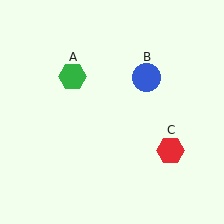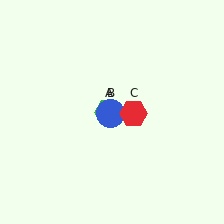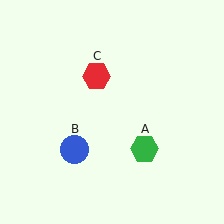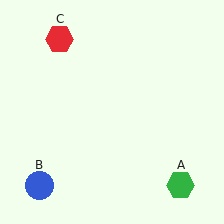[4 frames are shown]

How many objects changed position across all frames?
3 objects changed position: green hexagon (object A), blue circle (object B), red hexagon (object C).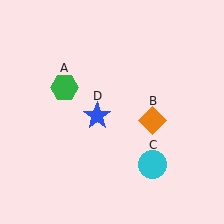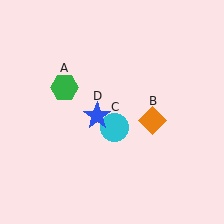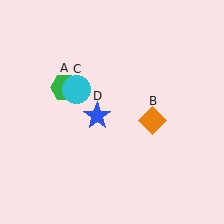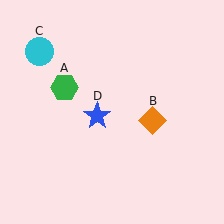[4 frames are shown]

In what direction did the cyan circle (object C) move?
The cyan circle (object C) moved up and to the left.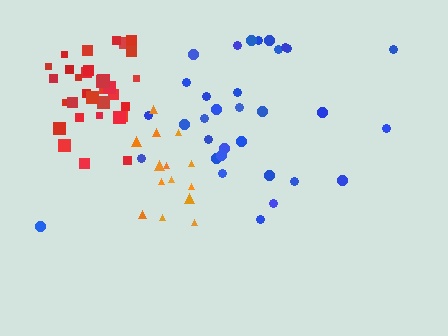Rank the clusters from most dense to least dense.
red, orange, blue.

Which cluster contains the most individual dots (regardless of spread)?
Red (35).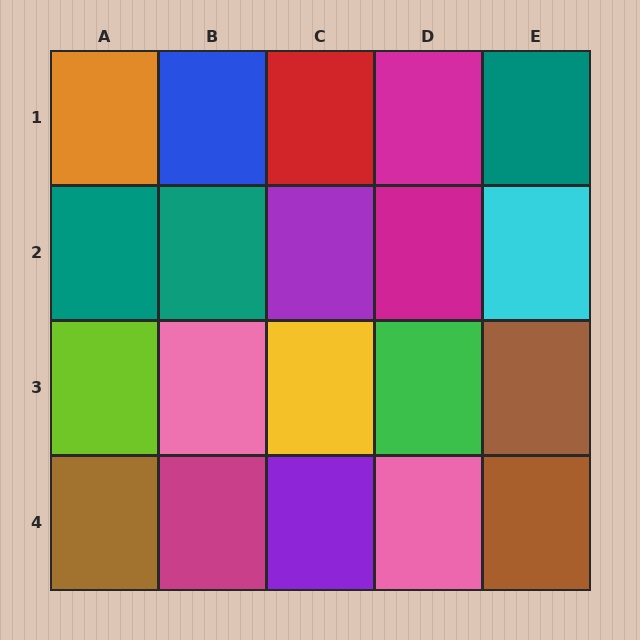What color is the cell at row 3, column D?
Green.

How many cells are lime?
1 cell is lime.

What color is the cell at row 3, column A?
Lime.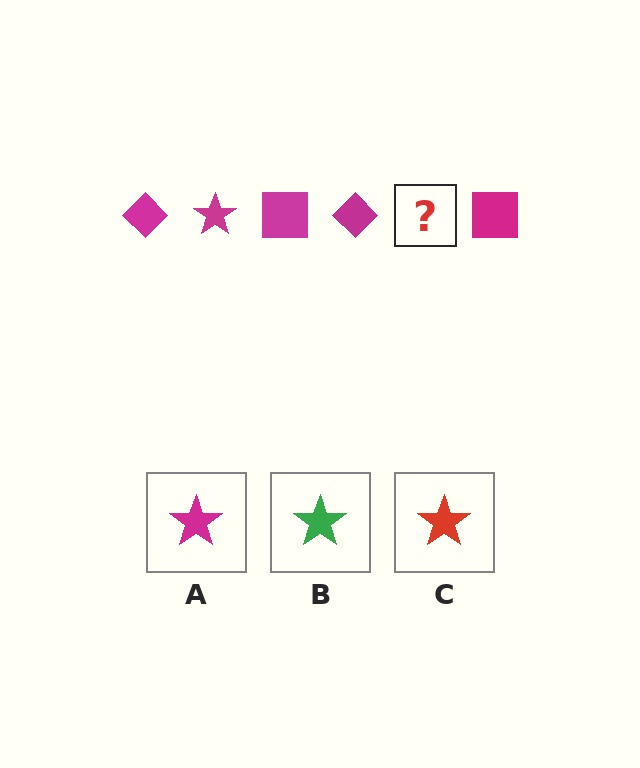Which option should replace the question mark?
Option A.